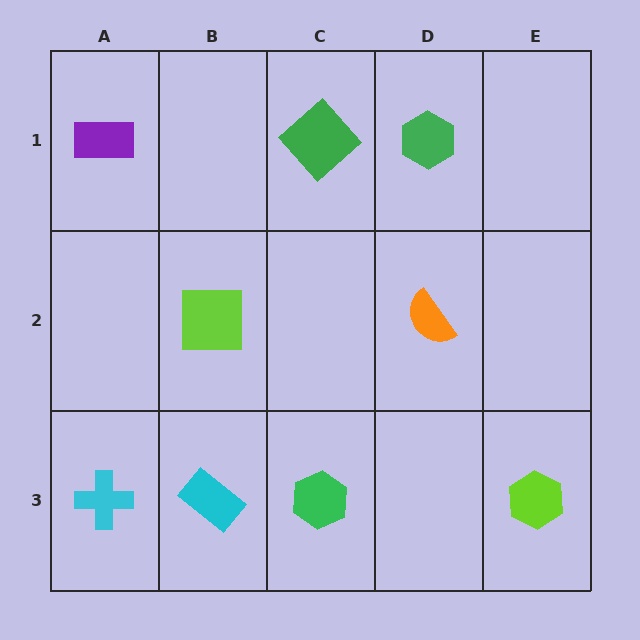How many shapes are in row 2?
2 shapes.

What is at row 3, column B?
A cyan rectangle.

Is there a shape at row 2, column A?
No, that cell is empty.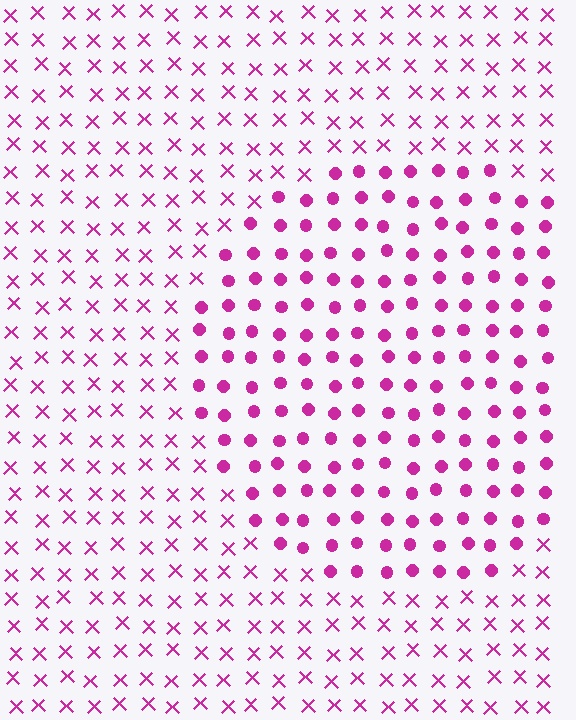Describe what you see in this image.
The image is filled with small magenta elements arranged in a uniform grid. A circle-shaped region contains circles, while the surrounding area contains X marks. The boundary is defined purely by the change in element shape.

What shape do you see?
I see a circle.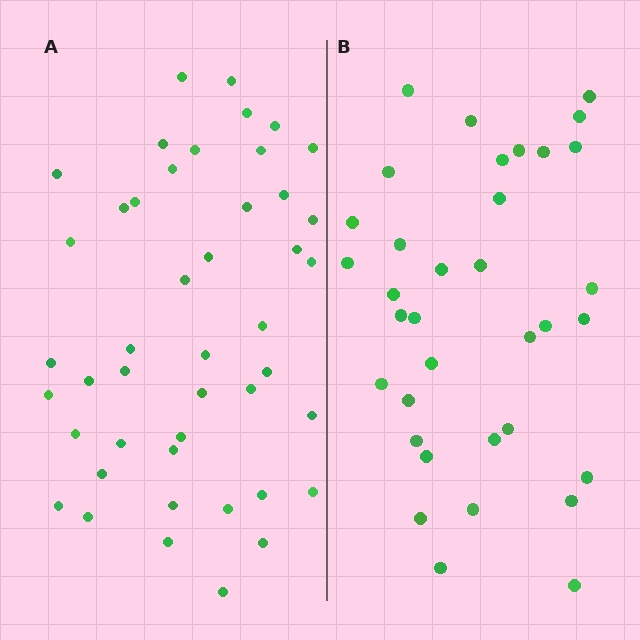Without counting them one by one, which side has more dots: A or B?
Region A (the left region) has more dots.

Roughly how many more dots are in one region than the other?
Region A has roughly 10 or so more dots than region B.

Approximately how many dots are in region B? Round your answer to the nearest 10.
About 40 dots. (The exact count is 35, which rounds to 40.)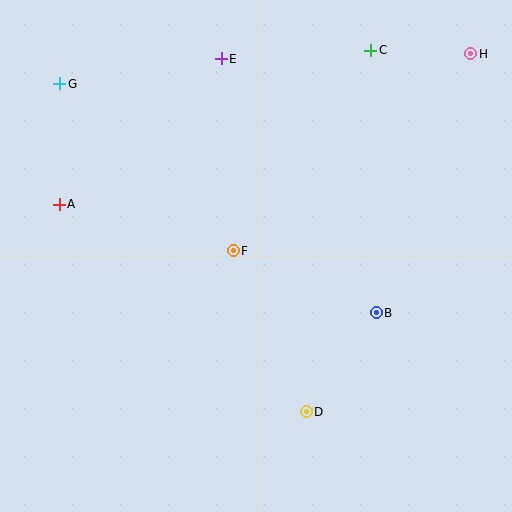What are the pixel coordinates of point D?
Point D is at (306, 412).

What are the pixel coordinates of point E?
Point E is at (221, 59).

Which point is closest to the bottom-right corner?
Point D is closest to the bottom-right corner.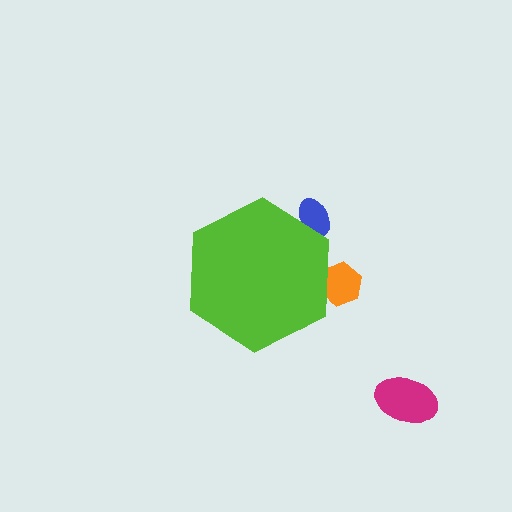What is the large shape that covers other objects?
A lime hexagon.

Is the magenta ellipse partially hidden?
No, the magenta ellipse is fully visible.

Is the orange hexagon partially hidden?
Yes, the orange hexagon is partially hidden behind the lime hexagon.